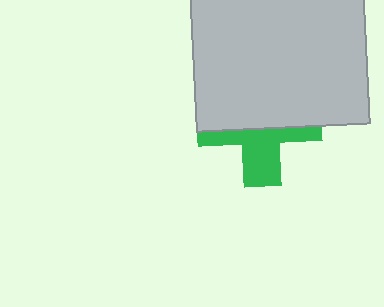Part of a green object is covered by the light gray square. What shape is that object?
It is a cross.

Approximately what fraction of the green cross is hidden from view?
Roughly 58% of the green cross is hidden behind the light gray square.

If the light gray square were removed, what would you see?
You would see the complete green cross.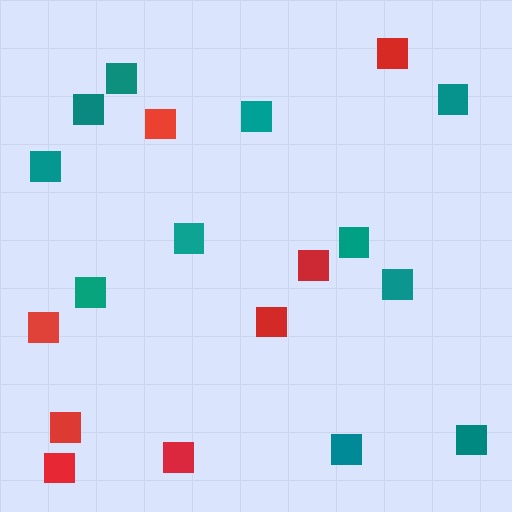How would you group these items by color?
There are 2 groups: one group of teal squares (11) and one group of red squares (8).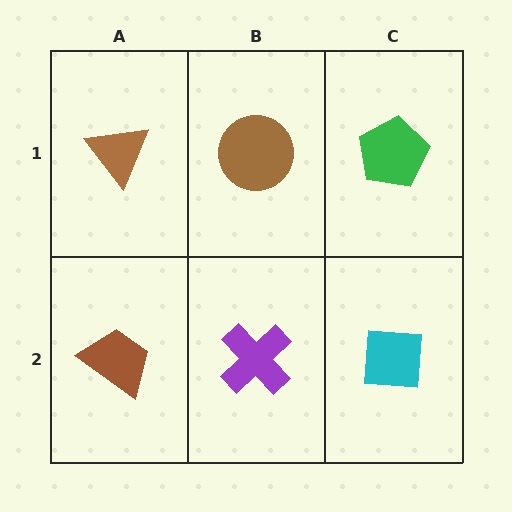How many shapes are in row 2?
3 shapes.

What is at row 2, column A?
A brown trapezoid.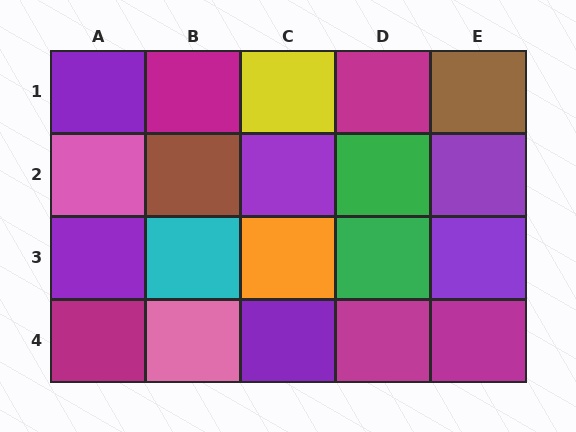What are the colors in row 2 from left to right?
Pink, brown, purple, green, purple.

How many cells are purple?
6 cells are purple.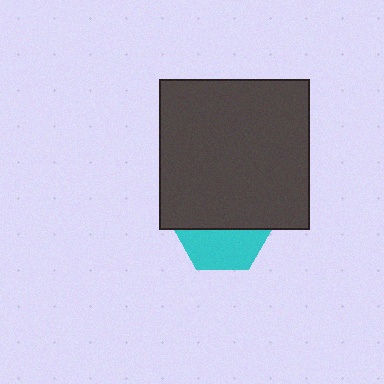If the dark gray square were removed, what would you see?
You would see the complete cyan hexagon.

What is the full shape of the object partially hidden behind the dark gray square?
The partially hidden object is a cyan hexagon.